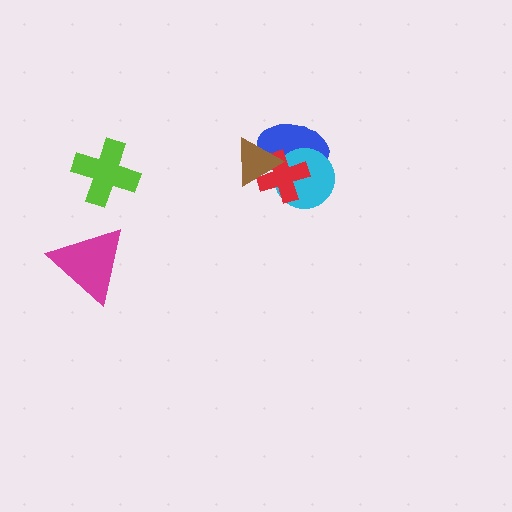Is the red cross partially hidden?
Yes, it is partially covered by another shape.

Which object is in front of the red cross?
The brown triangle is in front of the red cross.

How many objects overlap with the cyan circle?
3 objects overlap with the cyan circle.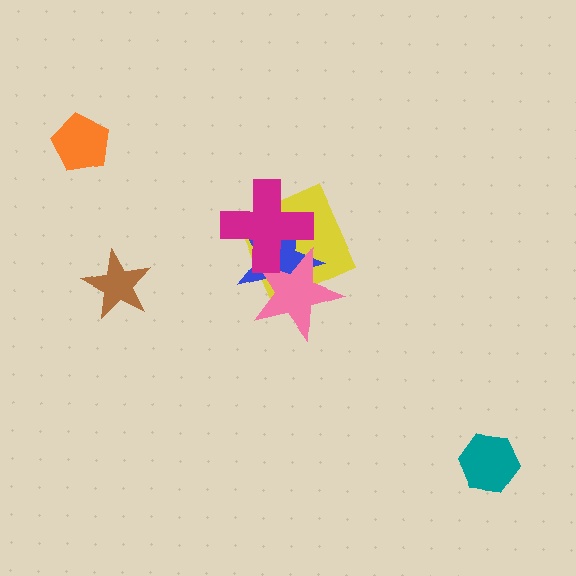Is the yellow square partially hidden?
Yes, it is partially covered by another shape.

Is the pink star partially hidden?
Yes, it is partially covered by another shape.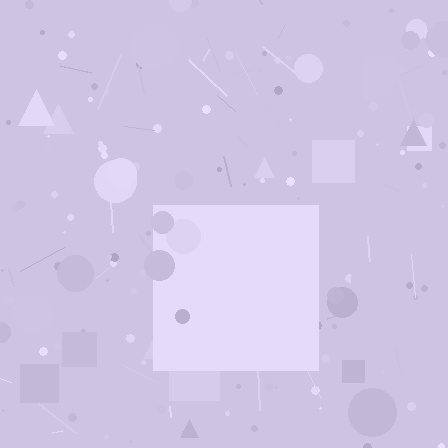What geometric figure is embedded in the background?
A square is embedded in the background.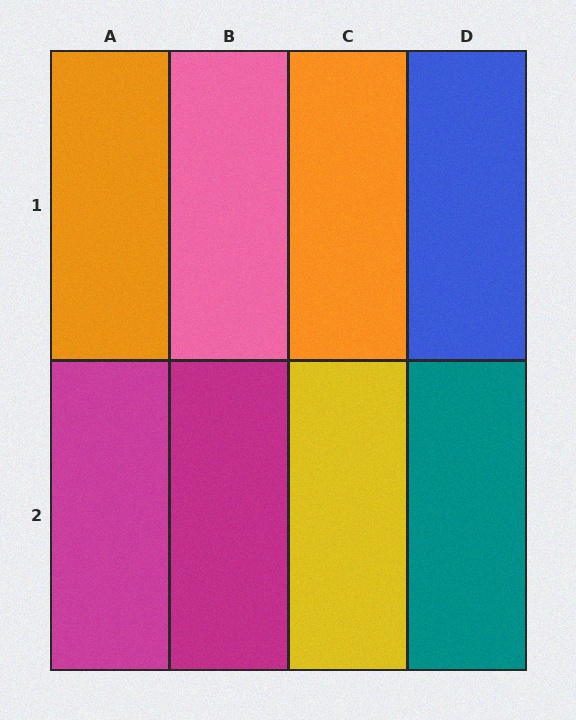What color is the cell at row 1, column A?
Orange.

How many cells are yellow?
1 cell is yellow.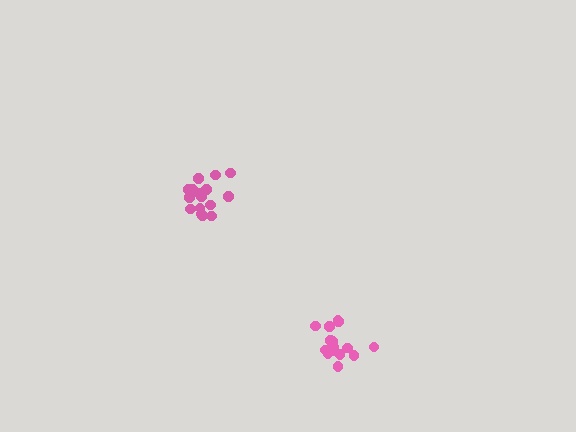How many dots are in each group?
Group 1: 17 dots, Group 2: 17 dots (34 total).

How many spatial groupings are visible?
There are 2 spatial groupings.